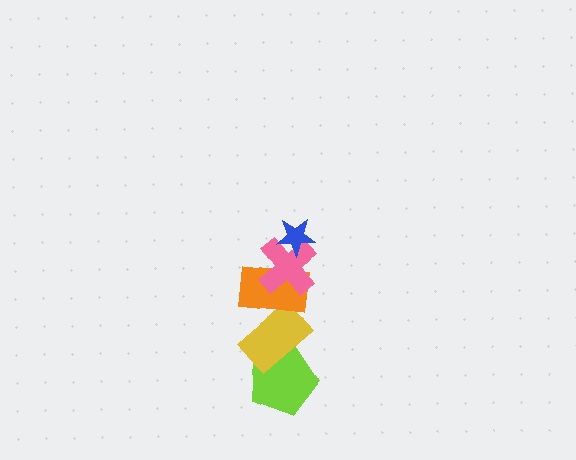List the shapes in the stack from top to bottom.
From top to bottom: the blue star, the pink cross, the orange rectangle, the yellow rectangle, the lime pentagon.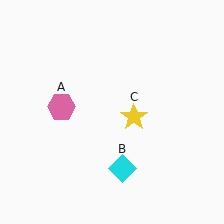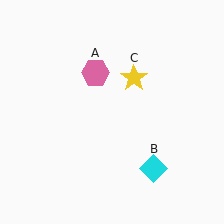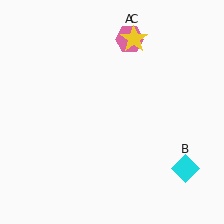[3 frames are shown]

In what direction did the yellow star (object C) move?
The yellow star (object C) moved up.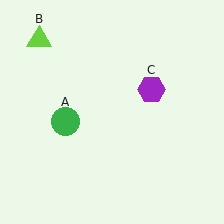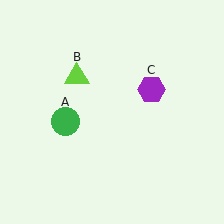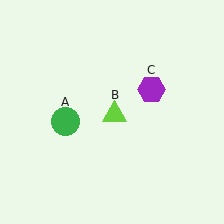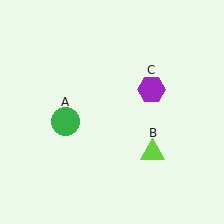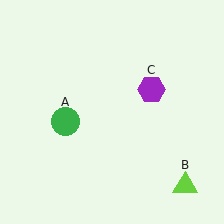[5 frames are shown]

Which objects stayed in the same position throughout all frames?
Green circle (object A) and purple hexagon (object C) remained stationary.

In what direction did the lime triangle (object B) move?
The lime triangle (object B) moved down and to the right.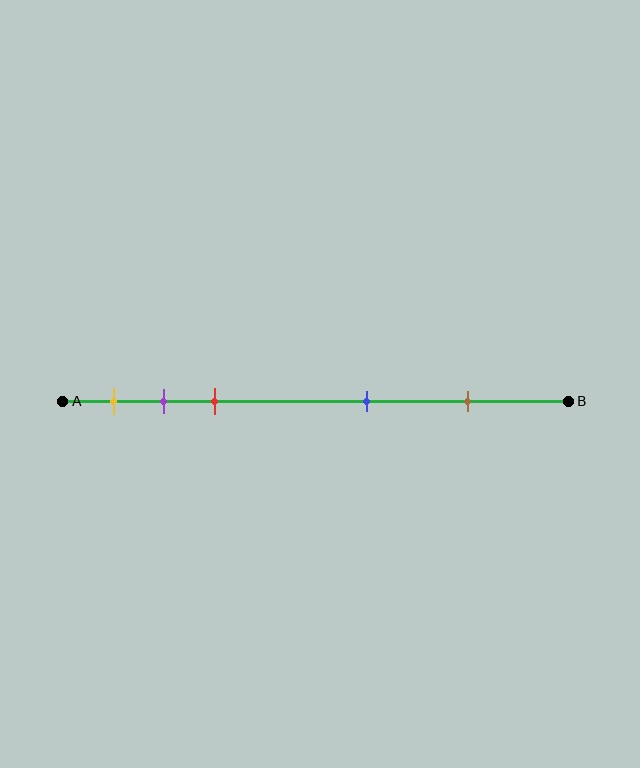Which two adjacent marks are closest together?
The purple and red marks are the closest adjacent pair.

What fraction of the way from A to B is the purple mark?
The purple mark is approximately 20% (0.2) of the way from A to B.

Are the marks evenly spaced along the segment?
No, the marks are not evenly spaced.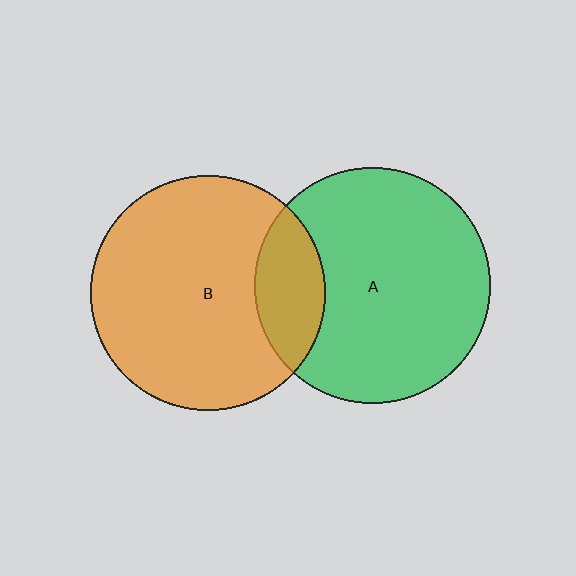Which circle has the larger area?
Circle A (green).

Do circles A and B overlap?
Yes.